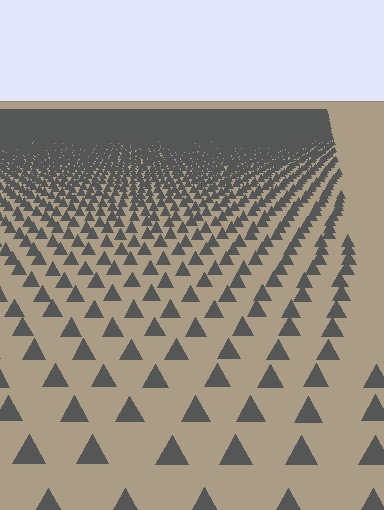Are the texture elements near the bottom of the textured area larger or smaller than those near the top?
Larger. Near the bottom, elements are closer to the viewer and appear at a bigger on-screen size.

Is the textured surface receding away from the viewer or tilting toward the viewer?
The surface is receding away from the viewer. Texture elements get smaller and denser toward the top.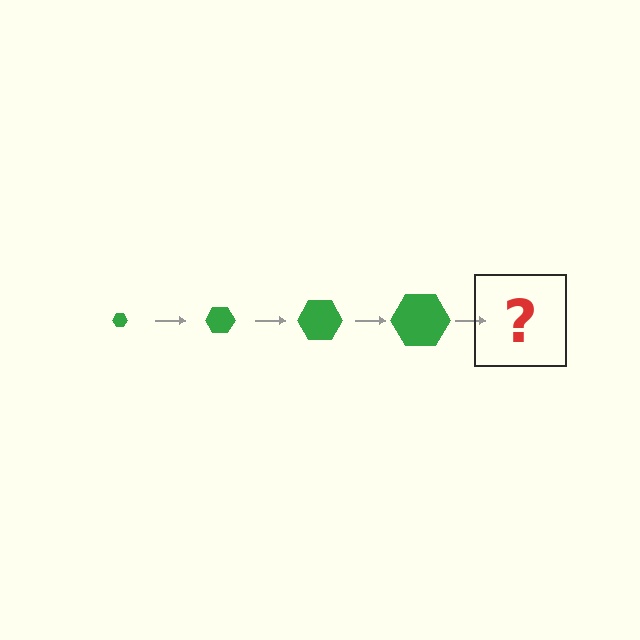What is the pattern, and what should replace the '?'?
The pattern is that the hexagon gets progressively larger each step. The '?' should be a green hexagon, larger than the previous one.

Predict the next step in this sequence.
The next step is a green hexagon, larger than the previous one.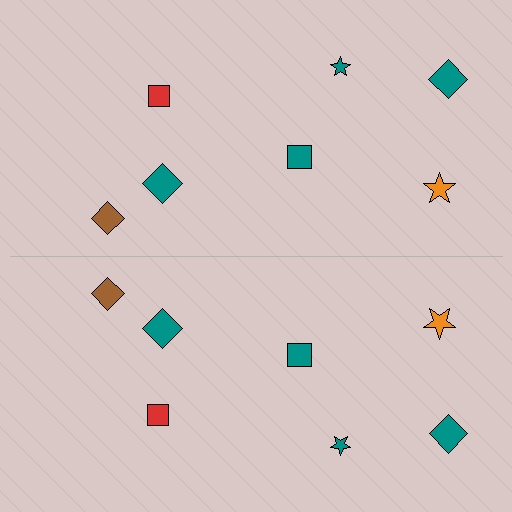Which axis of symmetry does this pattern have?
The pattern has a horizontal axis of symmetry running through the center of the image.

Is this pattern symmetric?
Yes, this pattern has bilateral (reflection) symmetry.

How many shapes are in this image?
There are 14 shapes in this image.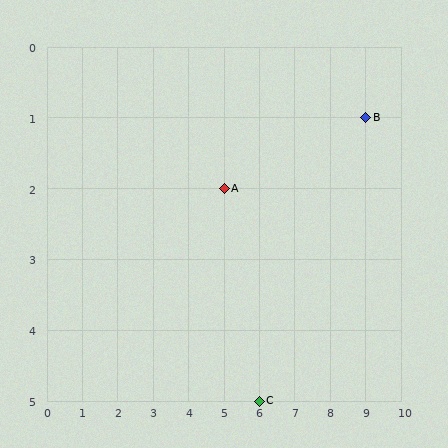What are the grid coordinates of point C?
Point C is at grid coordinates (6, 5).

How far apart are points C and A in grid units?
Points C and A are 1 column and 3 rows apart (about 3.2 grid units diagonally).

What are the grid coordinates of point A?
Point A is at grid coordinates (5, 2).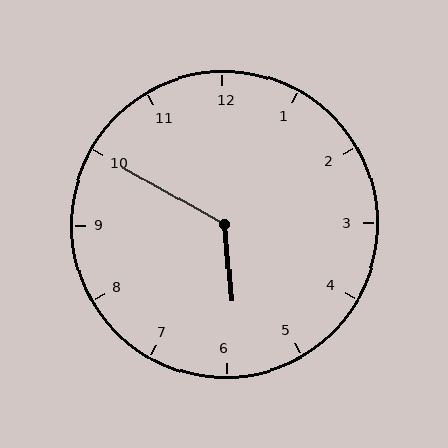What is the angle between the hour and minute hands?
Approximately 125 degrees.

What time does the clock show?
5:50.